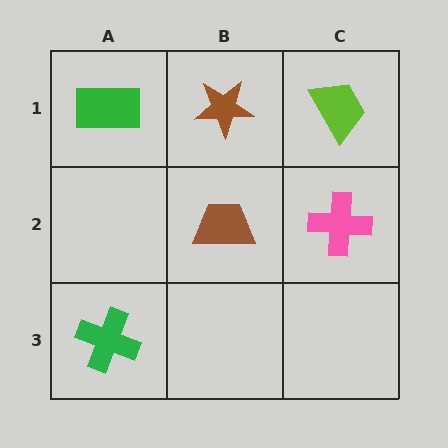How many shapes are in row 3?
1 shape.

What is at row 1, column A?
A green rectangle.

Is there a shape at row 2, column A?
No, that cell is empty.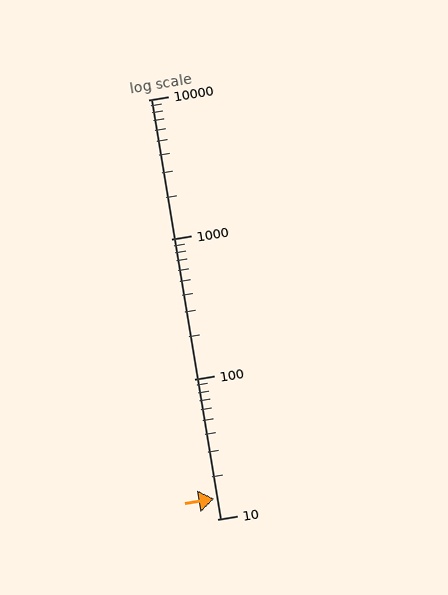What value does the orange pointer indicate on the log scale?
The pointer indicates approximately 14.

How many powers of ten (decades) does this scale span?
The scale spans 3 decades, from 10 to 10000.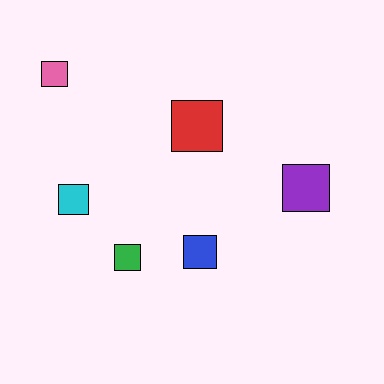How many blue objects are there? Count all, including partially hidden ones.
There is 1 blue object.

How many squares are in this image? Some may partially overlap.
There are 6 squares.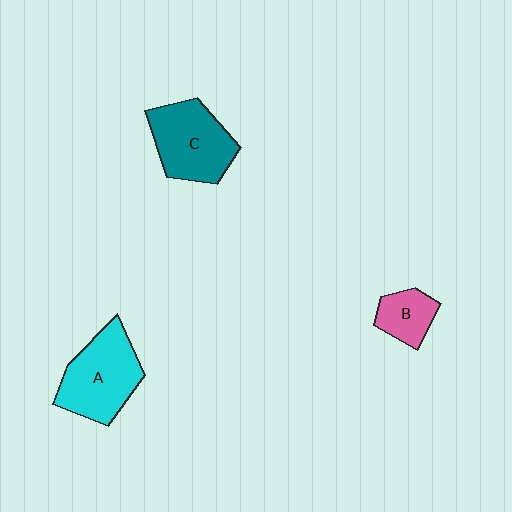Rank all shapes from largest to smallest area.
From largest to smallest: A (cyan), C (teal), B (pink).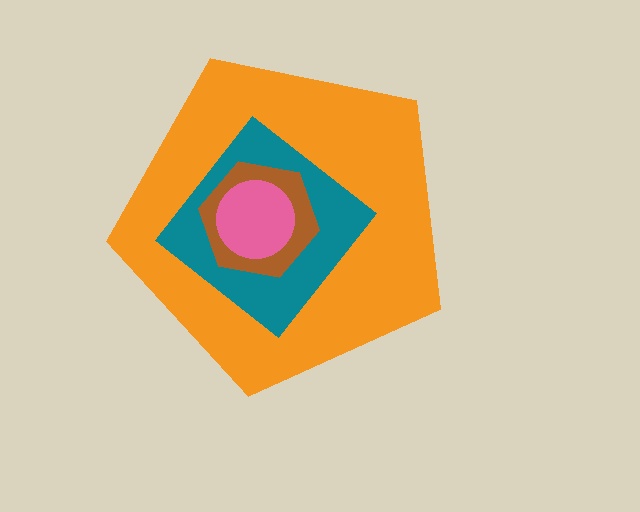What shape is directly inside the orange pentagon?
The teal diamond.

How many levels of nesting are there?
4.